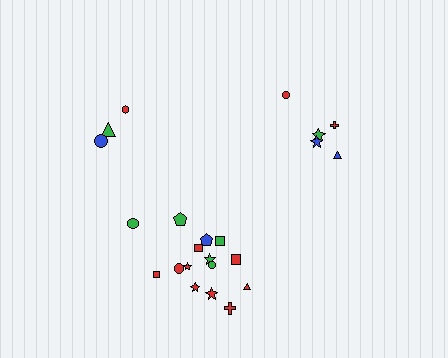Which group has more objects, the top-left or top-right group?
The top-right group.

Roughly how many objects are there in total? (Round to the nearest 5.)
Roughly 25 objects in total.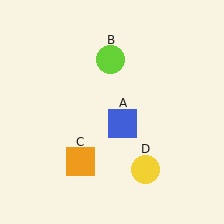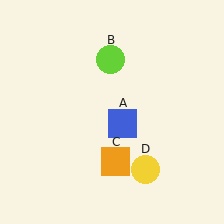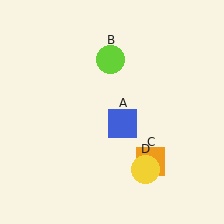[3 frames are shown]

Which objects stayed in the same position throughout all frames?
Blue square (object A) and lime circle (object B) and yellow circle (object D) remained stationary.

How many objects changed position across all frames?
1 object changed position: orange square (object C).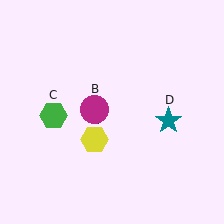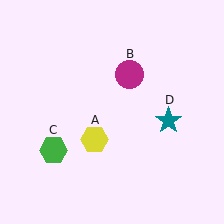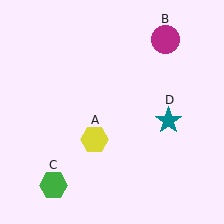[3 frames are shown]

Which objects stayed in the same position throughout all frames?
Yellow hexagon (object A) and teal star (object D) remained stationary.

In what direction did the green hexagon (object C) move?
The green hexagon (object C) moved down.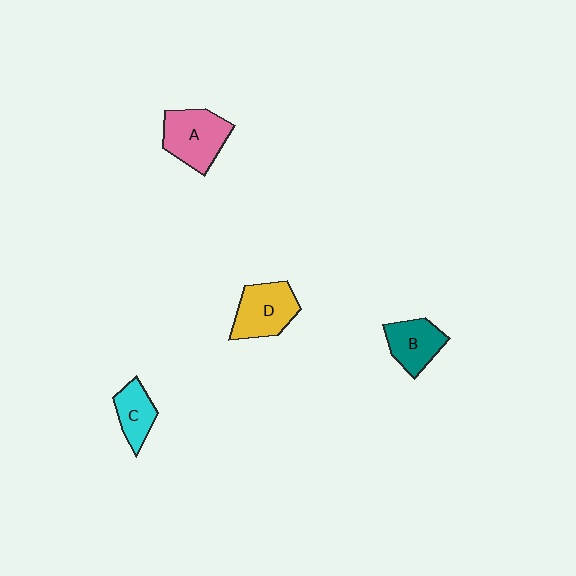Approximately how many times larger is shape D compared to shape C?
Approximately 1.5 times.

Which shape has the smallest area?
Shape C (cyan).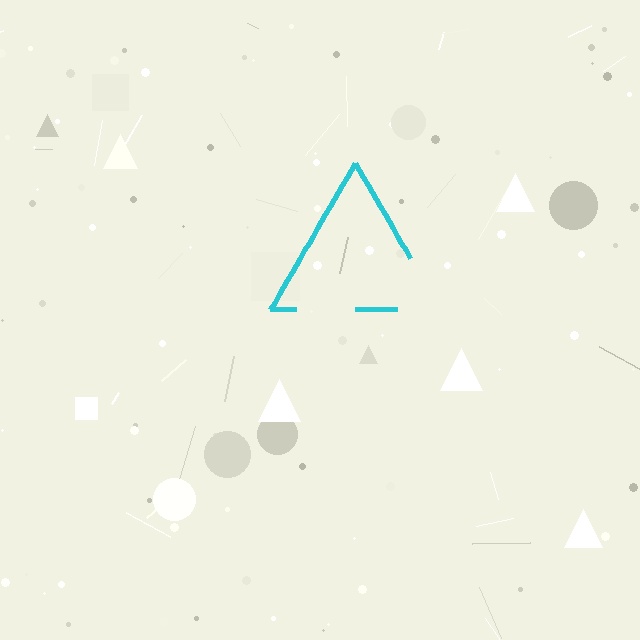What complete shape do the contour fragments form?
The contour fragments form a triangle.